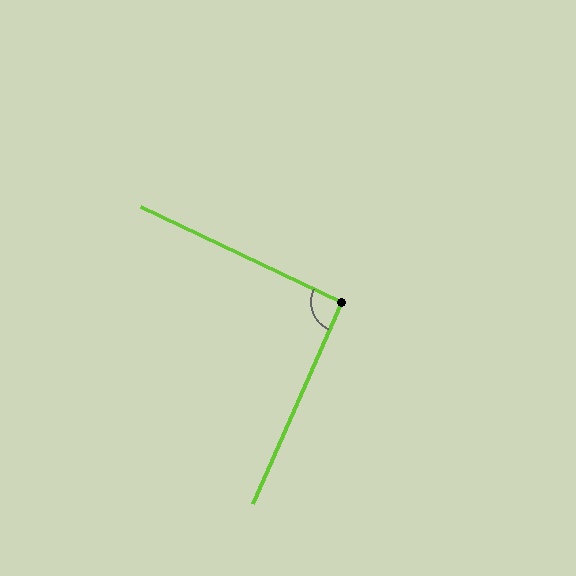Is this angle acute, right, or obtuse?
It is approximately a right angle.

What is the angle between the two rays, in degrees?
Approximately 92 degrees.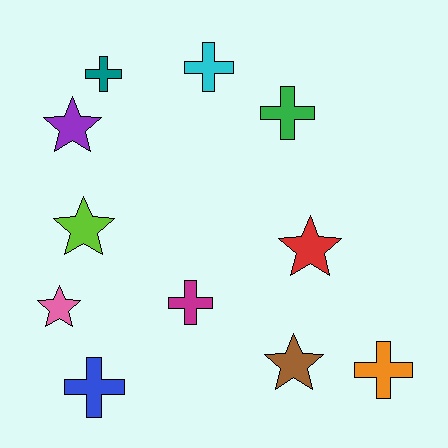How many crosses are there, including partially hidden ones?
There are 6 crosses.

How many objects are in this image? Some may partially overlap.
There are 11 objects.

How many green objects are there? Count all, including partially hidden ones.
There is 1 green object.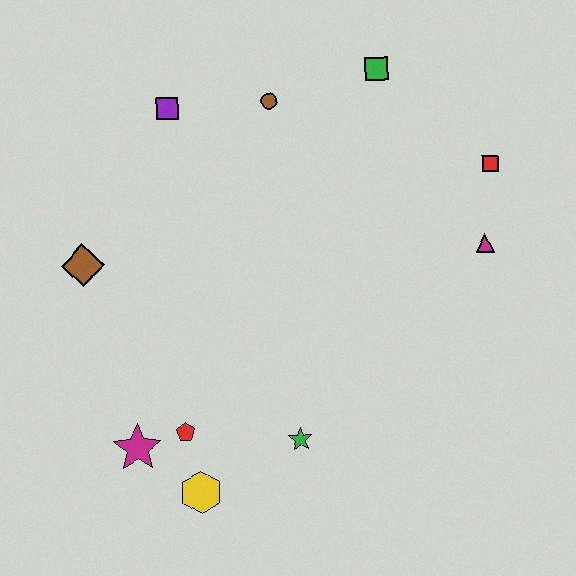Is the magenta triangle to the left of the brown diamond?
No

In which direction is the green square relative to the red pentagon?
The green square is above the red pentagon.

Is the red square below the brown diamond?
No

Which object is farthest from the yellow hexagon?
The green square is farthest from the yellow hexagon.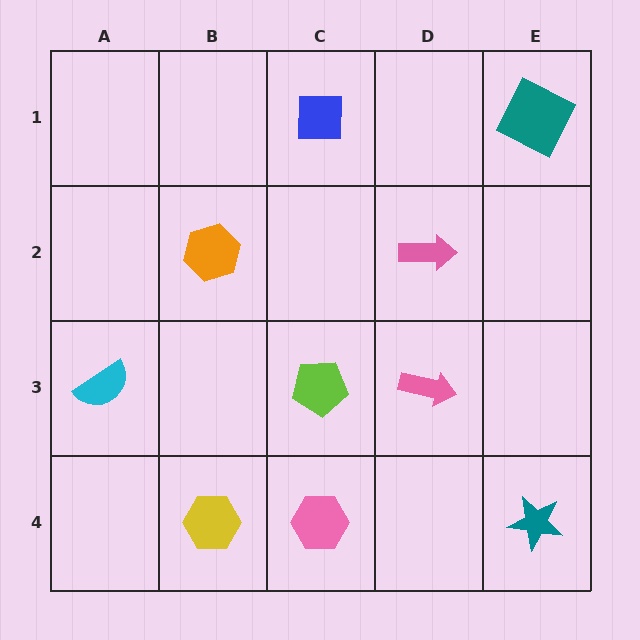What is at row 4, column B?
A yellow hexagon.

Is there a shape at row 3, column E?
No, that cell is empty.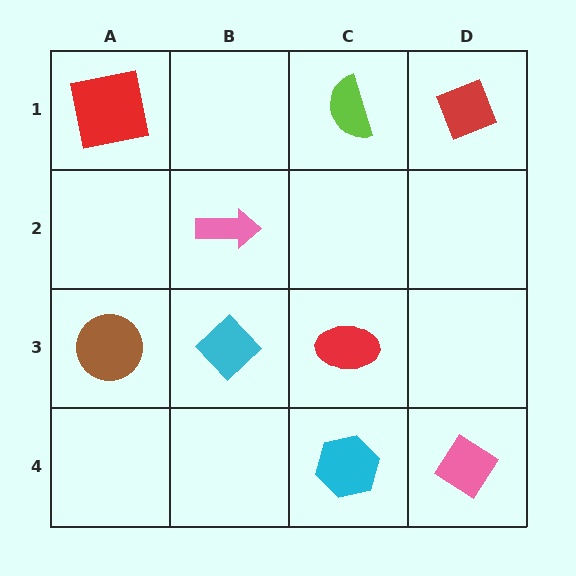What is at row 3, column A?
A brown circle.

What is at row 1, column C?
A lime semicircle.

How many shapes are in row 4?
2 shapes.